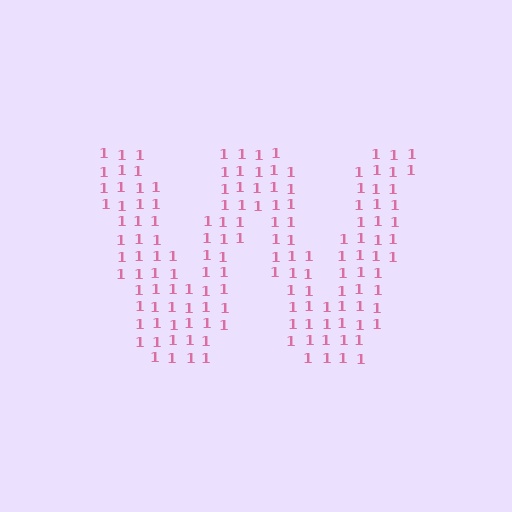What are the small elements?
The small elements are digit 1's.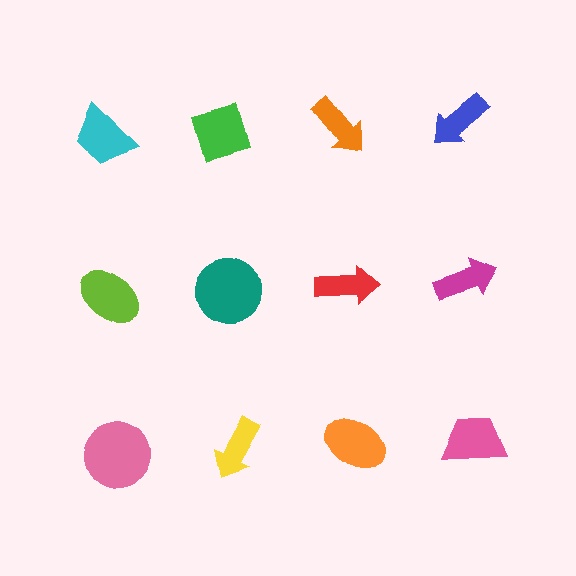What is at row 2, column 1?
A lime ellipse.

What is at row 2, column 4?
A magenta arrow.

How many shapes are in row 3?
4 shapes.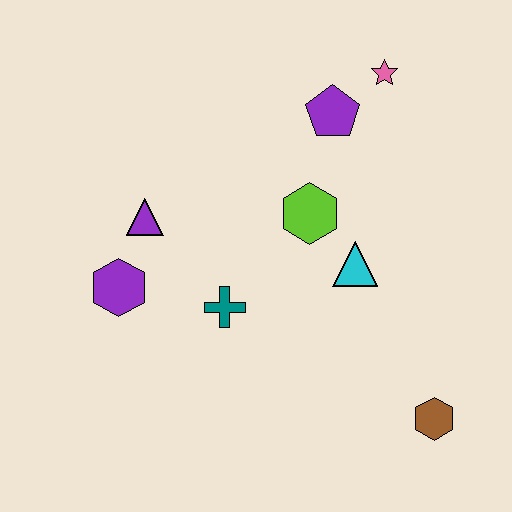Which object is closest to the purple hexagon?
The purple triangle is closest to the purple hexagon.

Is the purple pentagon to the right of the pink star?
No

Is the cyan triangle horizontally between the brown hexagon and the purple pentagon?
Yes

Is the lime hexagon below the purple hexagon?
No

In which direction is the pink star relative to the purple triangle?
The pink star is to the right of the purple triangle.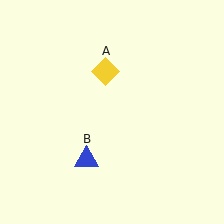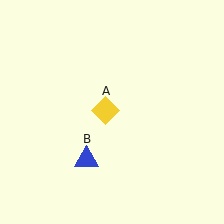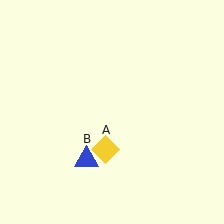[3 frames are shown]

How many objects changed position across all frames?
1 object changed position: yellow diamond (object A).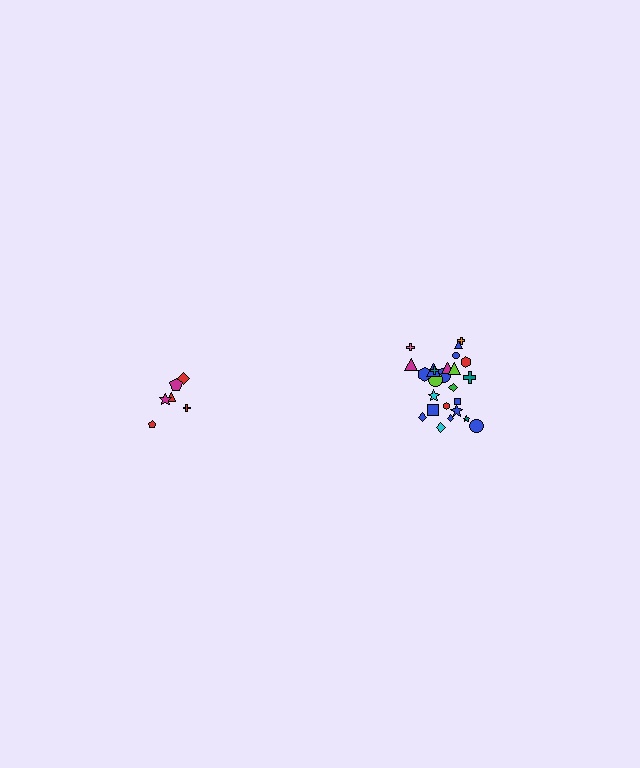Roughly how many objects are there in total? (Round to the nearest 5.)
Roughly 30 objects in total.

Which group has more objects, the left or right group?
The right group.